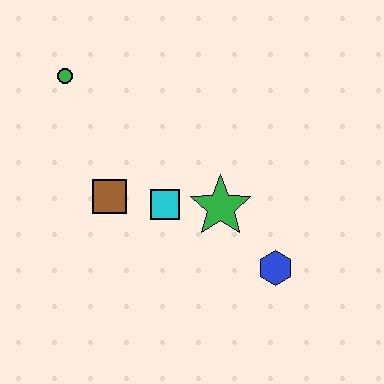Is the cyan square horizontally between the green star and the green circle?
Yes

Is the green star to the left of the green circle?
No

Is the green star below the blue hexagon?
No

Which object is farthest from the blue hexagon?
The green circle is farthest from the blue hexagon.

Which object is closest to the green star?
The cyan square is closest to the green star.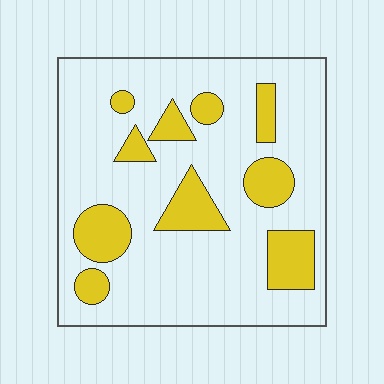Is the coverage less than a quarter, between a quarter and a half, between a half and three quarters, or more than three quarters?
Less than a quarter.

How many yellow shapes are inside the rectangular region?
10.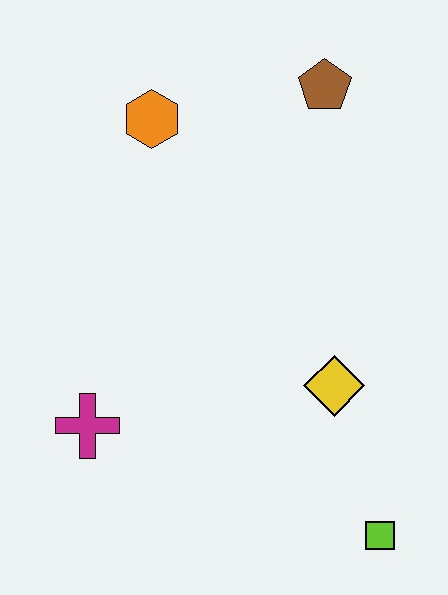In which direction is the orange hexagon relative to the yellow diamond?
The orange hexagon is above the yellow diamond.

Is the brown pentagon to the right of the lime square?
No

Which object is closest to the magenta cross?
The yellow diamond is closest to the magenta cross.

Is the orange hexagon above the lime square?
Yes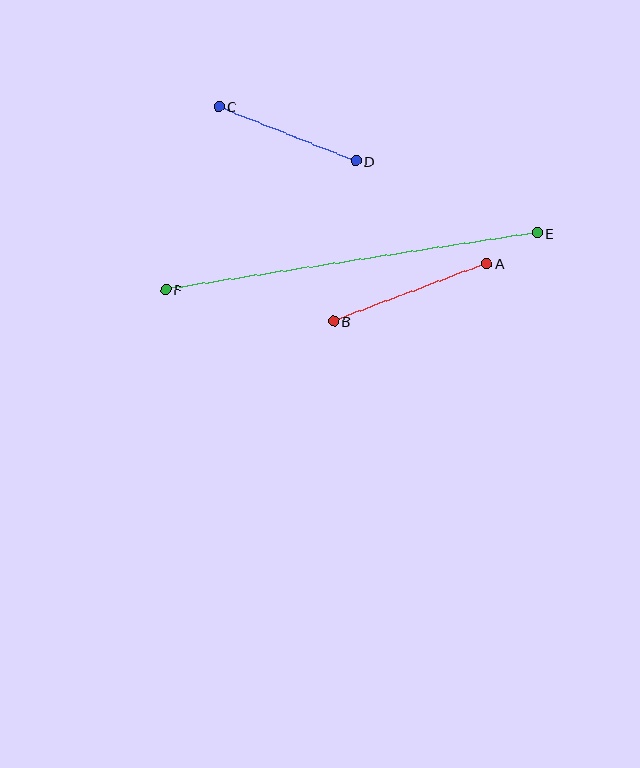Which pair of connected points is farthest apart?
Points E and F are farthest apart.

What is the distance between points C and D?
The distance is approximately 148 pixels.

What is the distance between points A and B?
The distance is approximately 163 pixels.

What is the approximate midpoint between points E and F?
The midpoint is at approximately (351, 261) pixels.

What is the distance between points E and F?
The distance is approximately 376 pixels.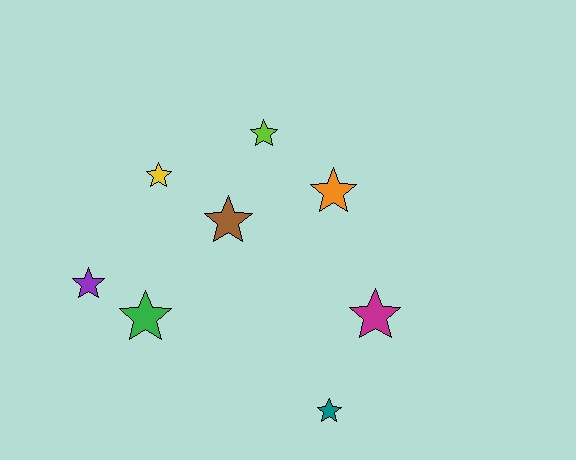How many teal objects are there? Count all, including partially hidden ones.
There is 1 teal object.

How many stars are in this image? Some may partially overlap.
There are 8 stars.